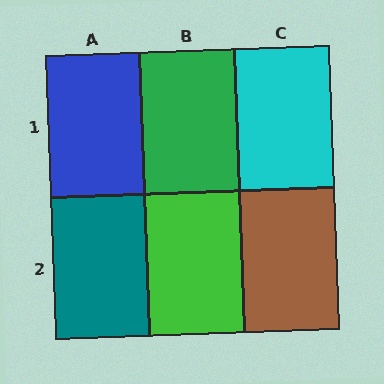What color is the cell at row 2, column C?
Brown.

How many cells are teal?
1 cell is teal.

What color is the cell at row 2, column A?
Teal.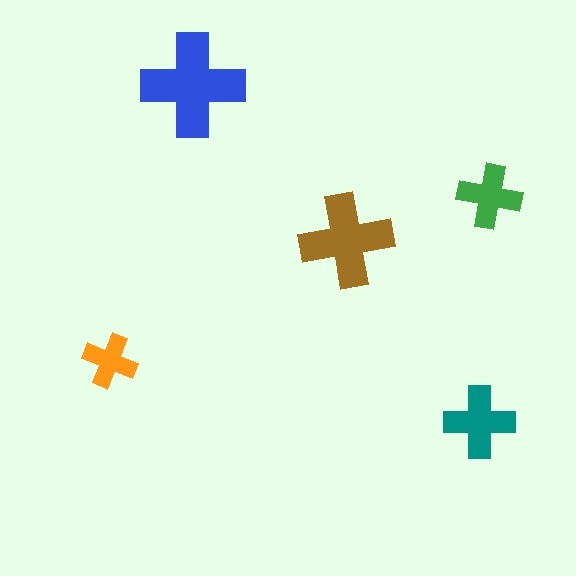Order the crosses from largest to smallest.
the blue one, the brown one, the teal one, the green one, the orange one.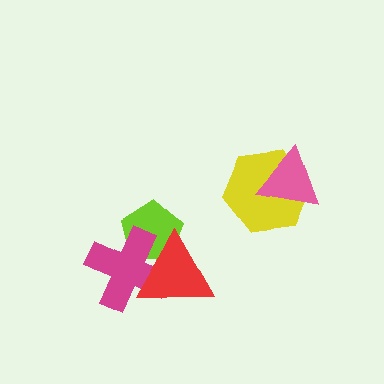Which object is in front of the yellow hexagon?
The pink triangle is in front of the yellow hexagon.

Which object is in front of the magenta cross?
The red triangle is in front of the magenta cross.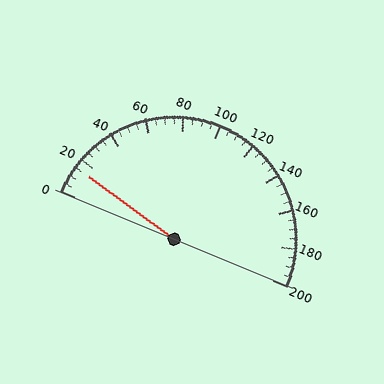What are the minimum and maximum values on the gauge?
The gauge ranges from 0 to 200.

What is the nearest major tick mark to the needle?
The nearest major tick mark is 20.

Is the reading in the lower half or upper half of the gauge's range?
The reading is in the lower half of the range (0 to 200).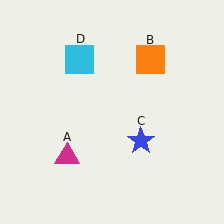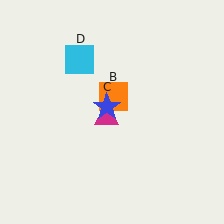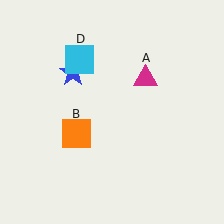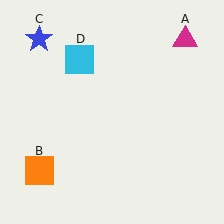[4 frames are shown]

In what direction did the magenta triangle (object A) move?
The magenta triangle (object A) moved up and to the right.